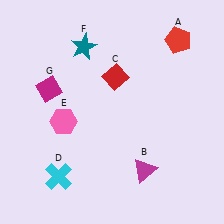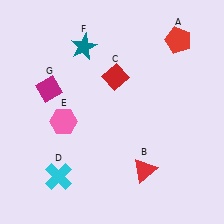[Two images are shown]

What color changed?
The triangle (B) changed from magenta in Image 1 to red in Image 2.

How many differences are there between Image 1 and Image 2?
There is 1 difference between the two images.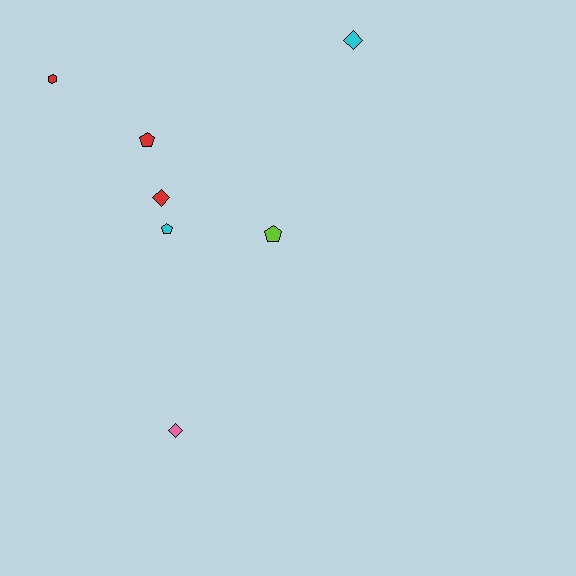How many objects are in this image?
There are 7 objects.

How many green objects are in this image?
There are no green objects.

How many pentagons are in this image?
There are 3 pentagons.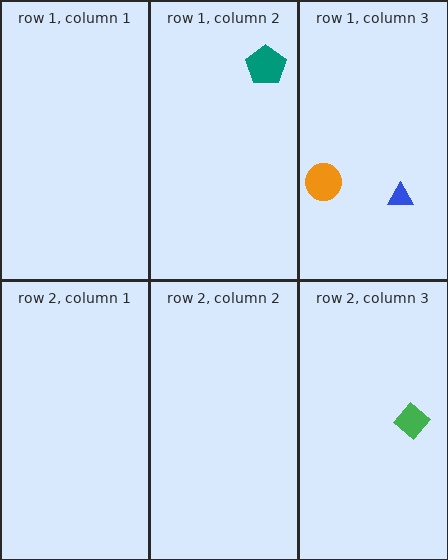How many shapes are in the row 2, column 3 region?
1.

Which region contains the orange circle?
The row 1, column 3 region.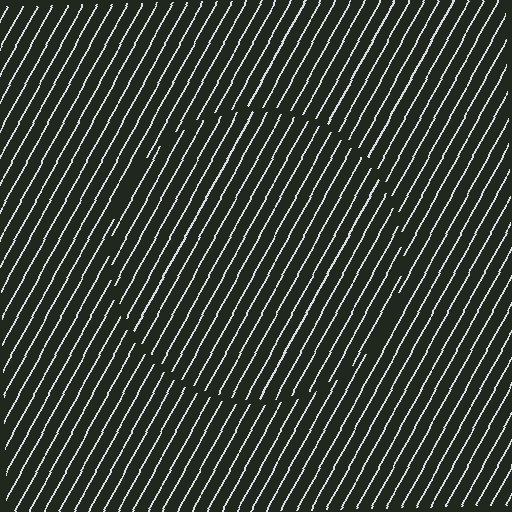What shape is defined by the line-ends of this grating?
An illusory circle. The interior of the shape contains the same grating, shifted by half a period — the contour is defined by the phase discontinuity where line-ends from the inner and outer gratings abut.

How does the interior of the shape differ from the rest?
The interior of the shape contains the same grating, shifted by half a period — the contour is defined by the phase discontinuity where line-ends from the inner and outer gratings abut.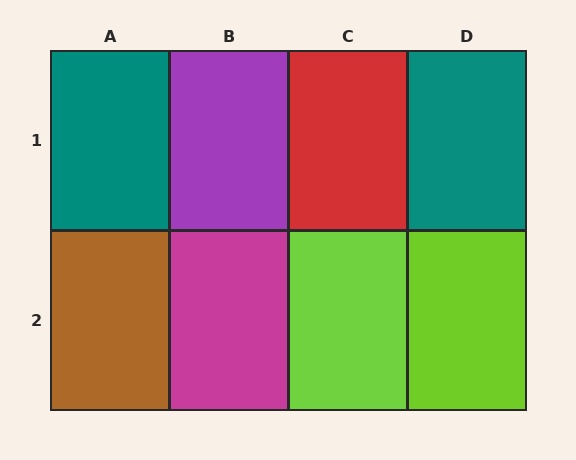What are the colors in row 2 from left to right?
Brown, magenta, lime, lime.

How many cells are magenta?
1 cell is magenta.